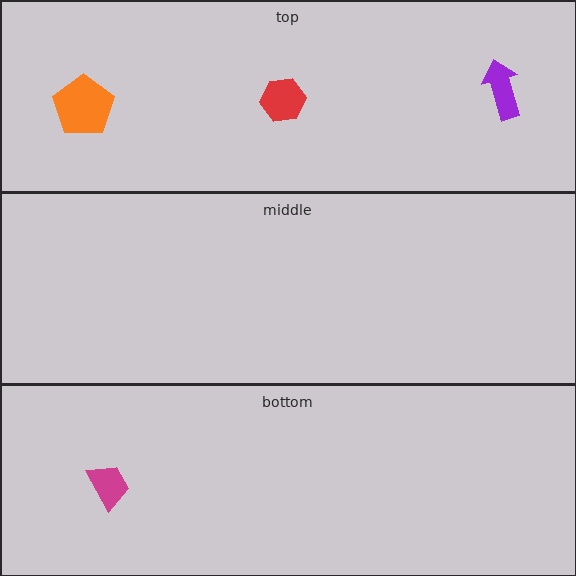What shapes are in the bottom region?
The magenta trapezoid.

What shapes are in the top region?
The purple arrow, the red hexagon, the orange pentagon.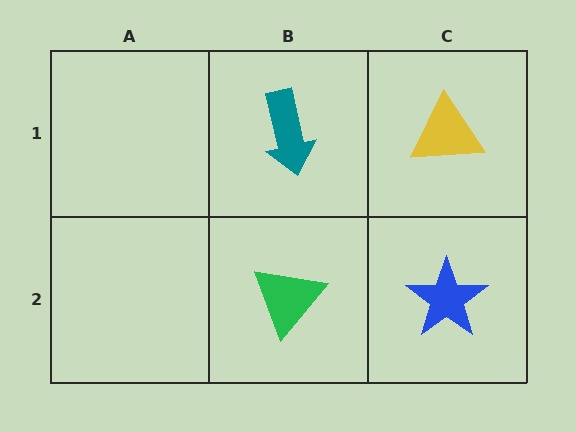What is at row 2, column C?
A blue star.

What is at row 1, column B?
A teal arrow.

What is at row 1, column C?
A yellow triangle.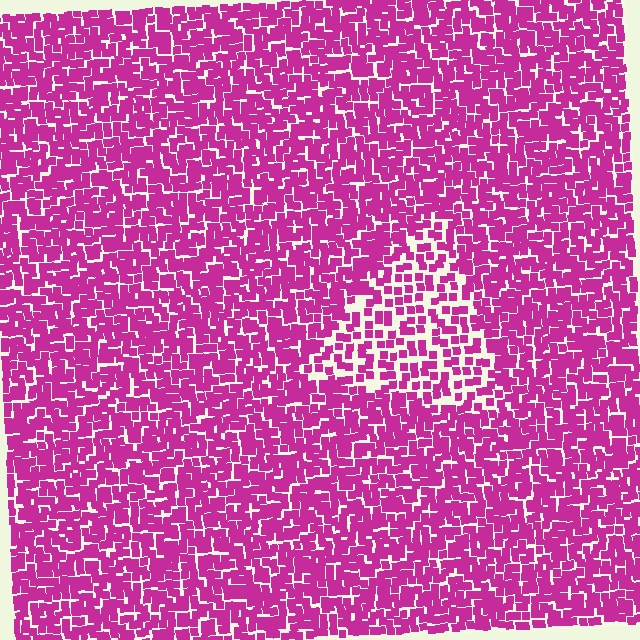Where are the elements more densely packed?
The elements are more densely packed outside the triangle boundary.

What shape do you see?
I see a triangle.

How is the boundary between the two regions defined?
The boundary is defined by a change in element density (approximately 1.8x ratio). All elements are the same color, size, and shape.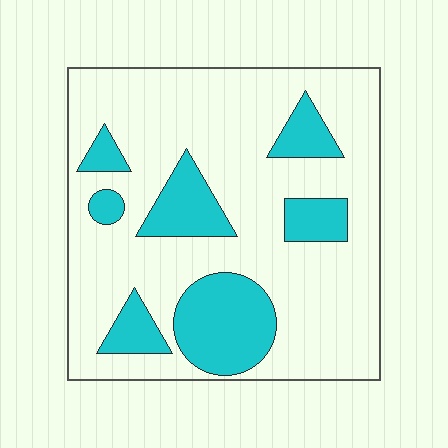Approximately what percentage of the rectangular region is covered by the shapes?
Approximately 25%.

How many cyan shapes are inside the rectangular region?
7.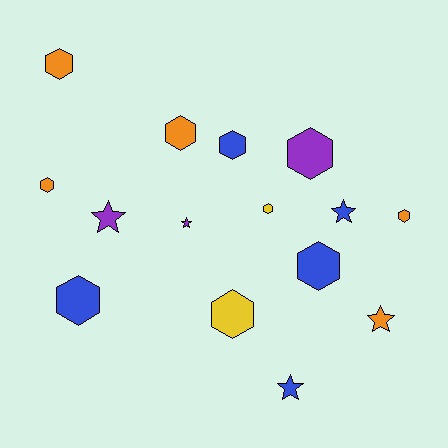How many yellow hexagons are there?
There are 2 yellow hexagons.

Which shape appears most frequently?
Hexagon, with 10 objects.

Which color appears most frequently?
Blue, with 5 objects.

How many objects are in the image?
There are 15 objects.